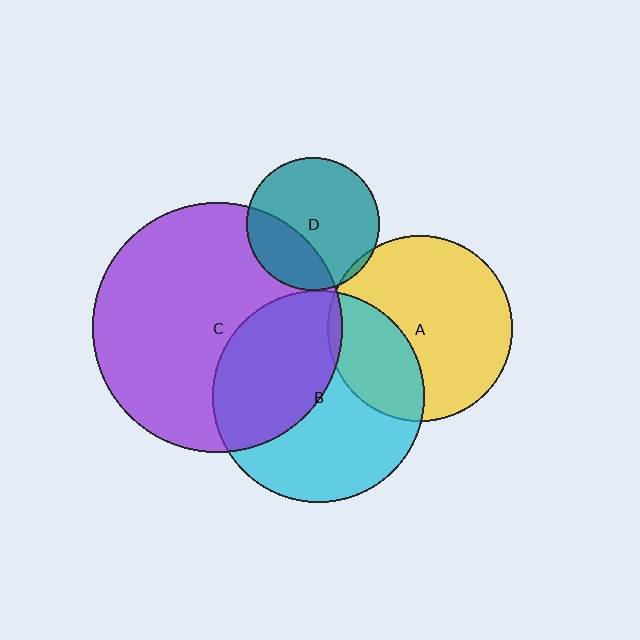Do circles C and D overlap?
Yes.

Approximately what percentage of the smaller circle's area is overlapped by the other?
Approximately 30%.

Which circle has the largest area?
Circle C (purple).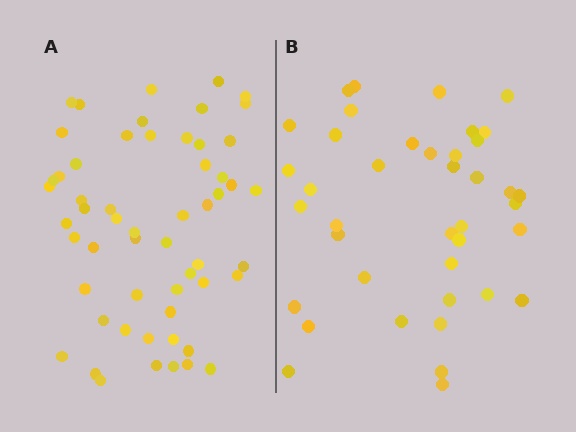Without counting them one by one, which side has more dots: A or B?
Region A (the left region) has more dots.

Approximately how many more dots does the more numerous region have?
Region A has approximately 15 more dots than region B.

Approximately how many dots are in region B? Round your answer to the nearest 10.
About 40 dots.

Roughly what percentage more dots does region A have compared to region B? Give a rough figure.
About 40% more.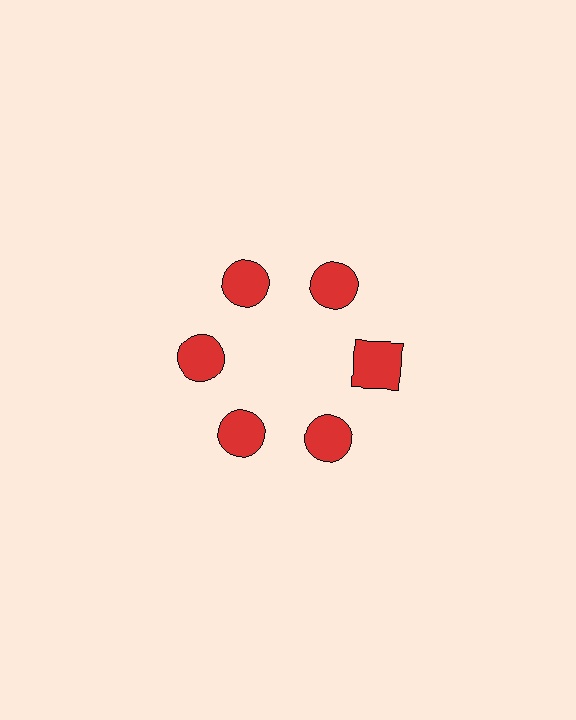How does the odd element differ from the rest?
It has a different shape: square instead of circle.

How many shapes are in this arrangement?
There are 6 shapes arranged in a ring pattern.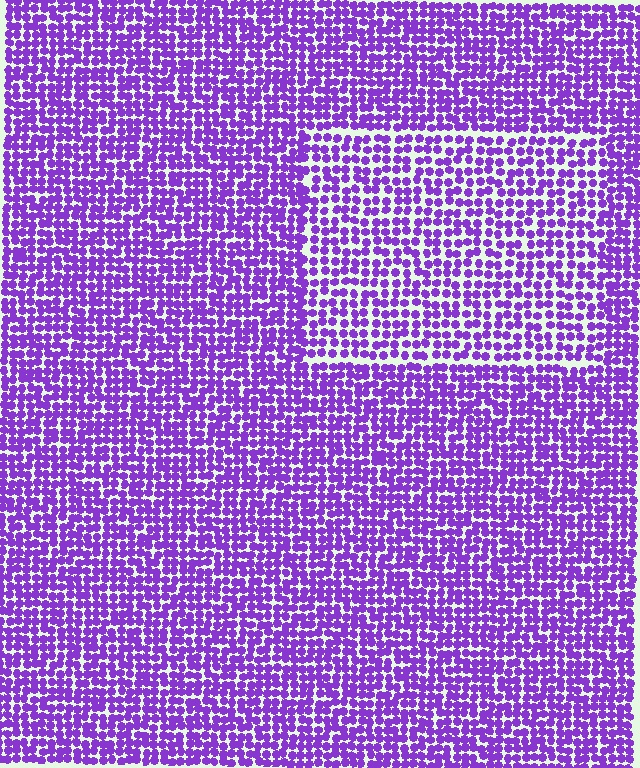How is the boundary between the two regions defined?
The boundary is defined by a change in element density (approximately 1.4x ratio). All elements are the same color, size, and shape.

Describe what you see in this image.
The image contains small purple elements arranged at two different densities. A rectangle-shaped region is visible where the elements are less densely packed than the surrounding area.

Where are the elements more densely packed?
The elements are more densely packed outside the rectangle boundary.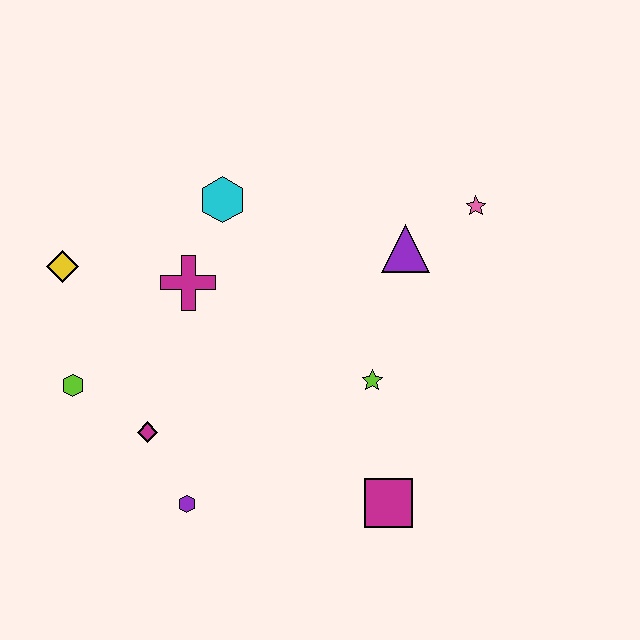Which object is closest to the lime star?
The magenta square is closest to the lime star.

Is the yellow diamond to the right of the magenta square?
No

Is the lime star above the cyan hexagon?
No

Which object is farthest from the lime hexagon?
The pink star is farthest from the lime hexagon.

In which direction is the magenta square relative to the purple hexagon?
The magenta square is to the right of the purple hexagon.